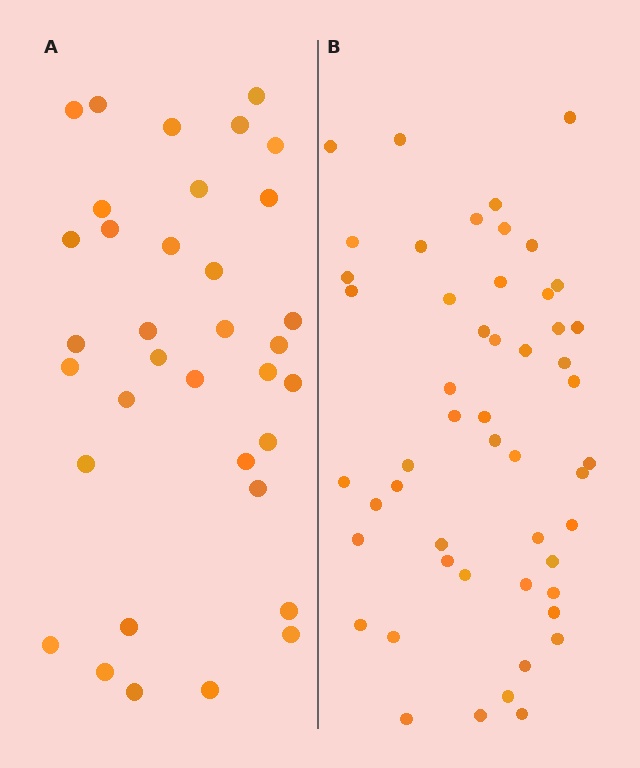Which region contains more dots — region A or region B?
Region B (the right region) has more dots.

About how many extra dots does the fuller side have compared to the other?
Region B has approximately 15 more dots than region A.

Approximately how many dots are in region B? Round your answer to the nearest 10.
About 50 dots. (The exact count is 51, which rounds to 50.)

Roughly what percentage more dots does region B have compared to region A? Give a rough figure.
About 45% more.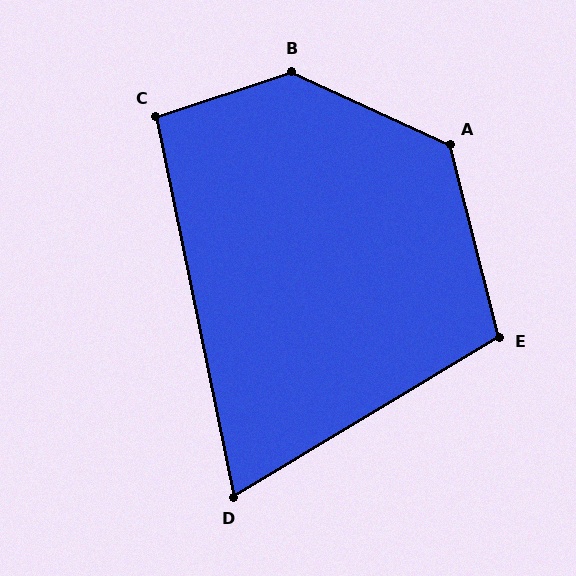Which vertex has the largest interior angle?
B, at approximately 137 degrees.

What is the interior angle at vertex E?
Approximately 107 degrees (obtuse).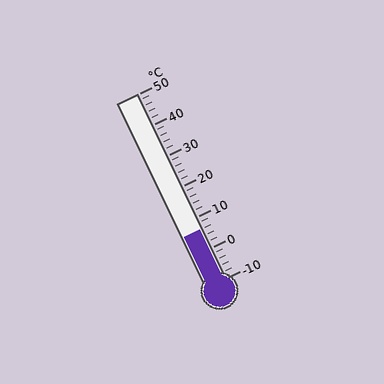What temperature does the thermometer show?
The thermometer shows approximately 6°C.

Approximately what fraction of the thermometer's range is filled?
The thermometer is filled to approximately 25% of its range.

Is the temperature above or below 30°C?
The temperature is below 30°C.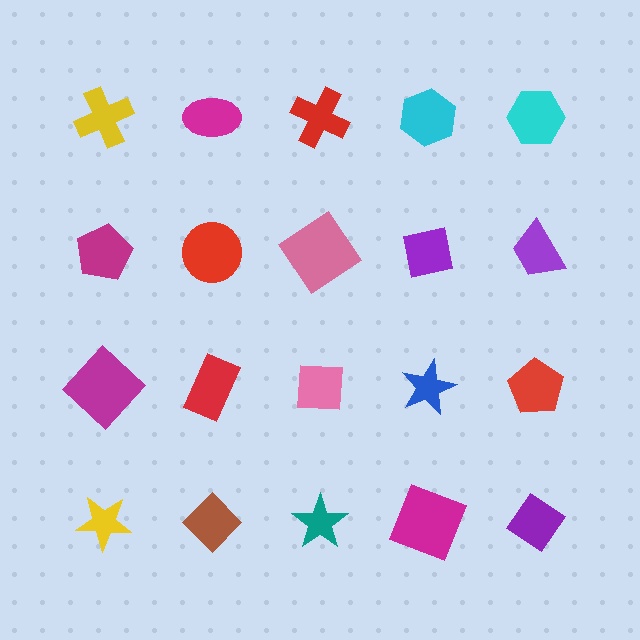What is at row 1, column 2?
A magenta ellipse.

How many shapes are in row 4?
5 shapes.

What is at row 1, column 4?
A cyan hexagon.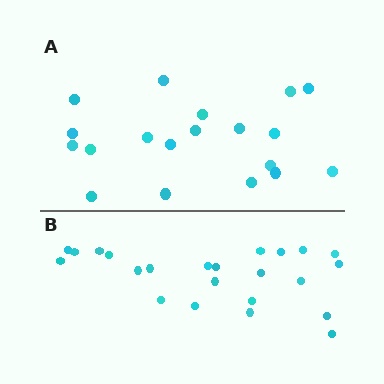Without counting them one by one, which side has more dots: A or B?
Region B (the bottom region) has more dots.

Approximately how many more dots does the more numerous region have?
Region B has about 4 more dots than region A.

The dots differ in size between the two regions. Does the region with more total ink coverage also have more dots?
No. Region A has more total ink coverage because its dots are larger, but region B actually contains more individual dots. Total area can be misleading — the number of items is what matters here.